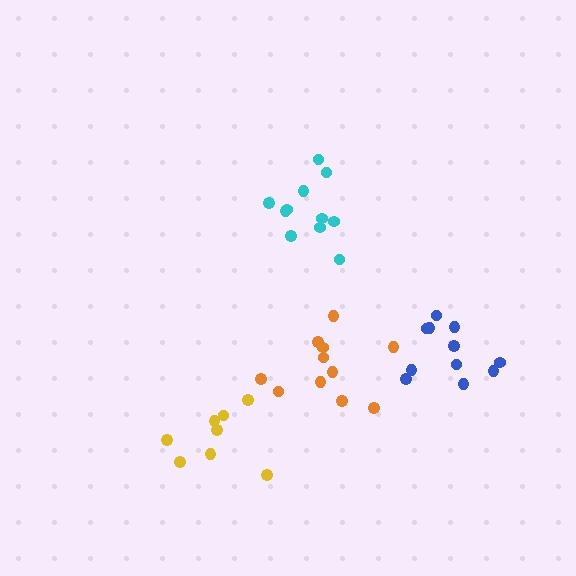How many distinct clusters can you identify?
There are 4 distinct clusters.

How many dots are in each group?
Group 1: 11 dots, Group 2: 8 dots, Group 3: 11 dots, Group 4: 11 dots (41 total).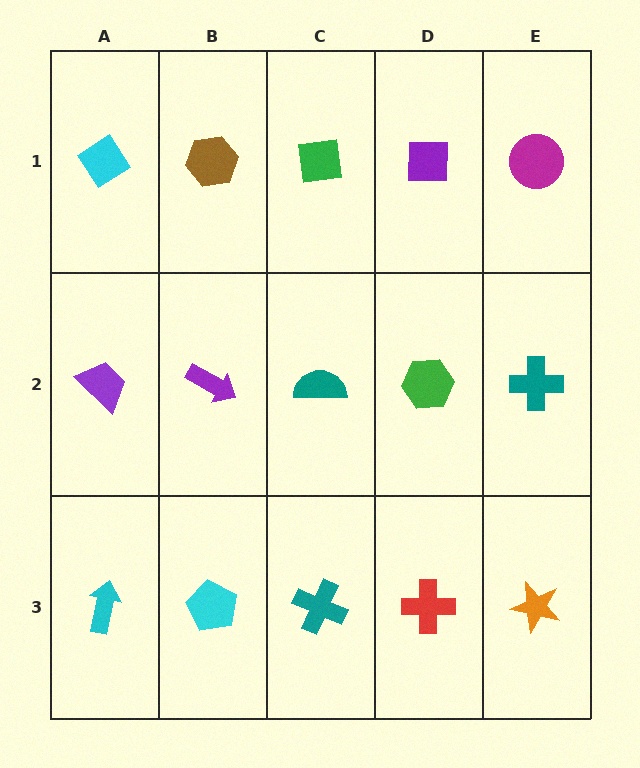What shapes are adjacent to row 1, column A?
A purple trapezoid (row 2, column A), a brown hexagon (row 1, column B).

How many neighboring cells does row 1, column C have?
3.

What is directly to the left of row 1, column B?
A cyan diamond.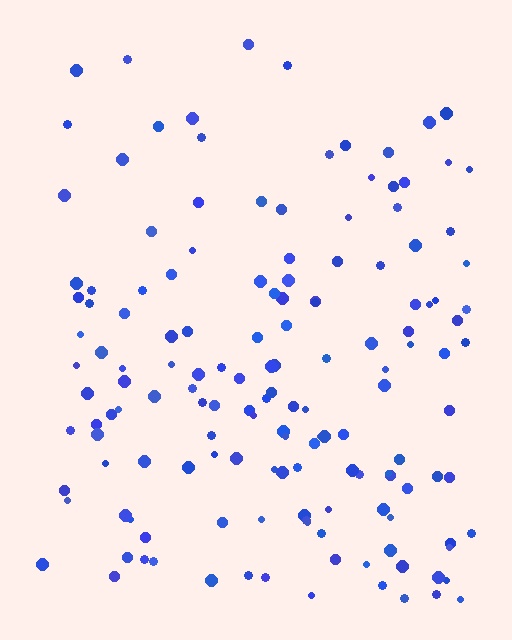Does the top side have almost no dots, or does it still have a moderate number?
Still a moderate number, just noticeably fewer than the bottom.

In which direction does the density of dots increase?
From top to bottom, with the bottom side densest.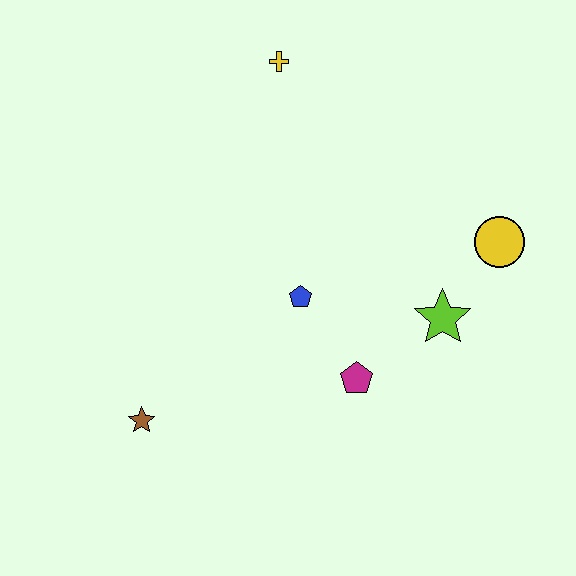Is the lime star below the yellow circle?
Yes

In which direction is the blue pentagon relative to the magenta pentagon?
The blue pentagon is above the magenta pentagon.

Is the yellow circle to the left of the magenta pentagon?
No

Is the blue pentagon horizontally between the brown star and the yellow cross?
No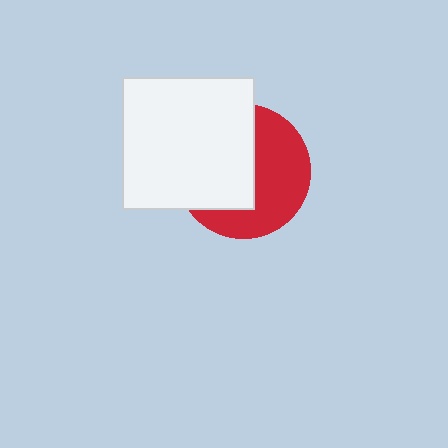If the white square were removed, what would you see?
You would see the complete red circle.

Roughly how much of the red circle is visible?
About half of it is visible (roughly 49%).